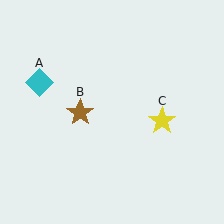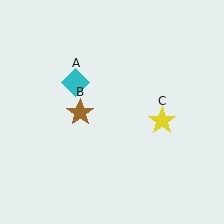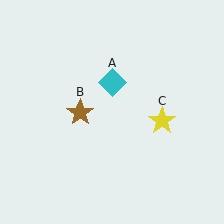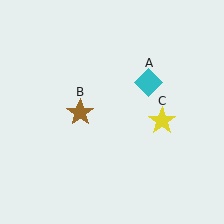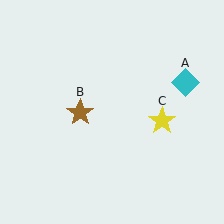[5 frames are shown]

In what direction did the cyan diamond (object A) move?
The cyan diamond (object A) moved right.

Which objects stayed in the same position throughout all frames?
Brown star (object B) and yellow star (object C) remained stationary.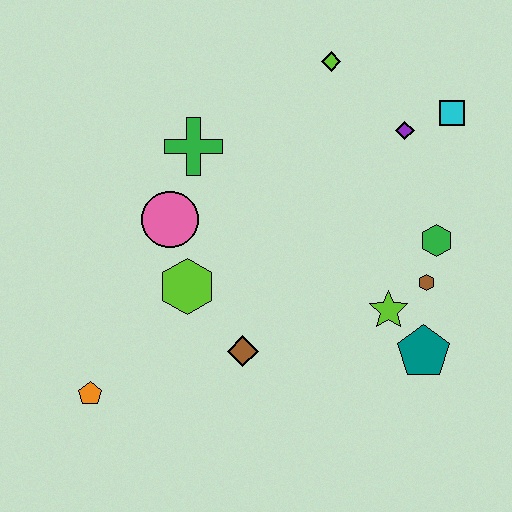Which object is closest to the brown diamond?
The lime hexagon is closest to the brown diamond.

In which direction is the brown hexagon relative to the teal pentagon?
The brown hexagon is above the teal pentagon.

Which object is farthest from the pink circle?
The cyan square is farthest from the pink circle.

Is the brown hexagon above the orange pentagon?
Yes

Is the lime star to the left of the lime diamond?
No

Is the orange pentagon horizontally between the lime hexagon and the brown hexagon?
No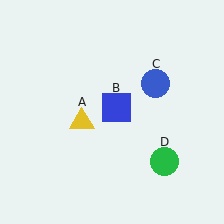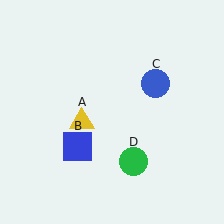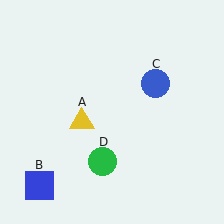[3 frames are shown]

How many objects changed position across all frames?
2 objects changed position: blue square (object B), green circle (object D).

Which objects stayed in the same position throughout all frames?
Yellow triangle (object A) and blue circle (object C) remained stationary.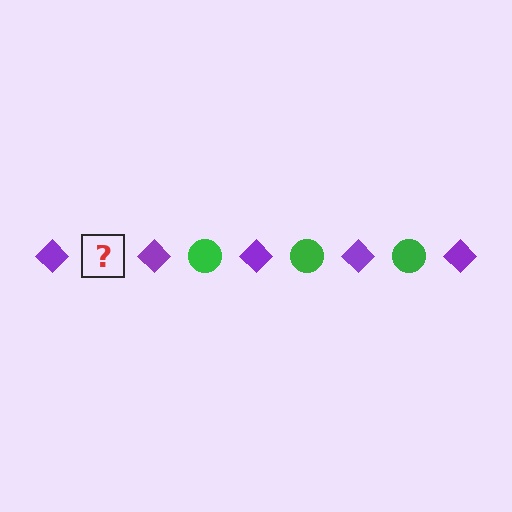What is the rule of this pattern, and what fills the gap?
The rule is that the pattern alternates between purple diamond and green circle. The gap should be filled with a green circle.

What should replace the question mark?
The question mark should be replaced with a green circle.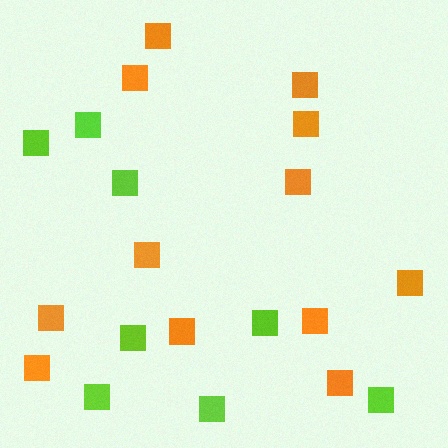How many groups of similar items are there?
There are 2 groups: one group of orange squares (12) and one group of lime squares (8).